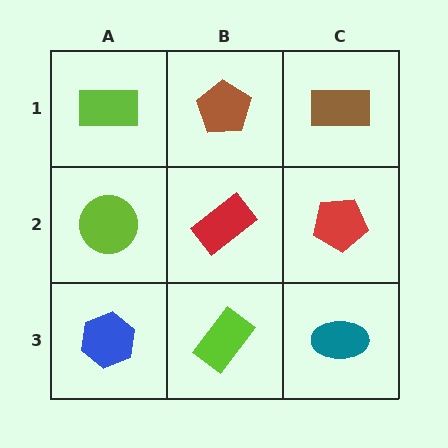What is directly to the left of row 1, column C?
A brown pentagon.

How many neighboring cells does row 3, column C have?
2.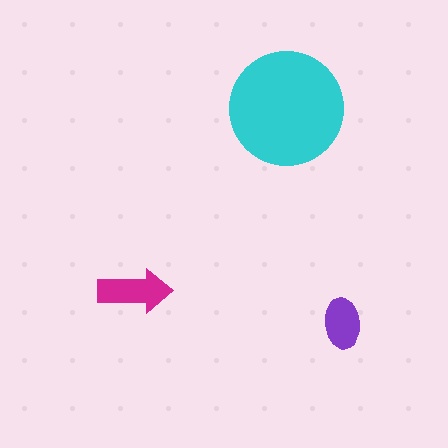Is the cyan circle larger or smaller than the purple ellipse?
Larger.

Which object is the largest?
The cyan circle.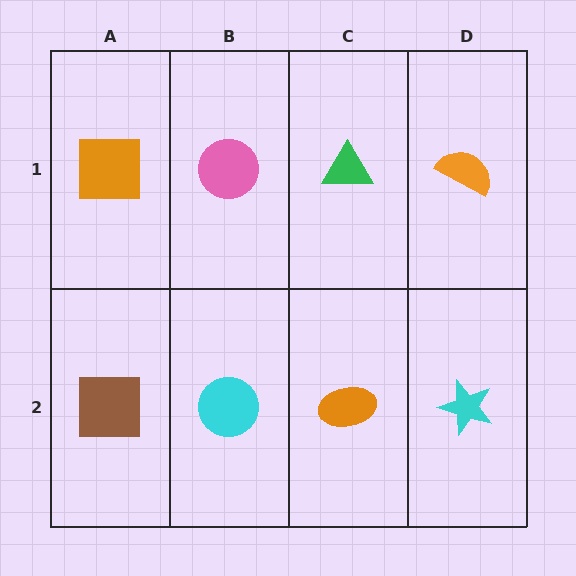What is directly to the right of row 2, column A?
A cyan circle.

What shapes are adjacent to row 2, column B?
A pink circle (row 1, column B), a brown square (row 2, column A), an orange ellipse (row 2, column C).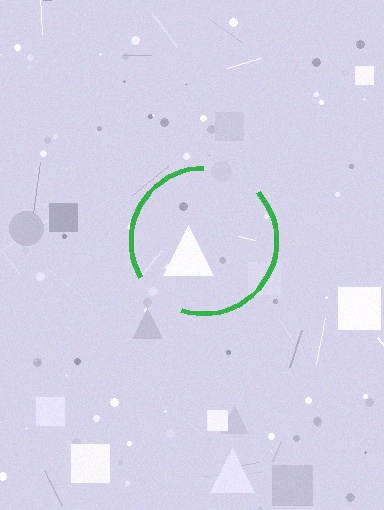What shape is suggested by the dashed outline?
The dashed outline suggests a circle.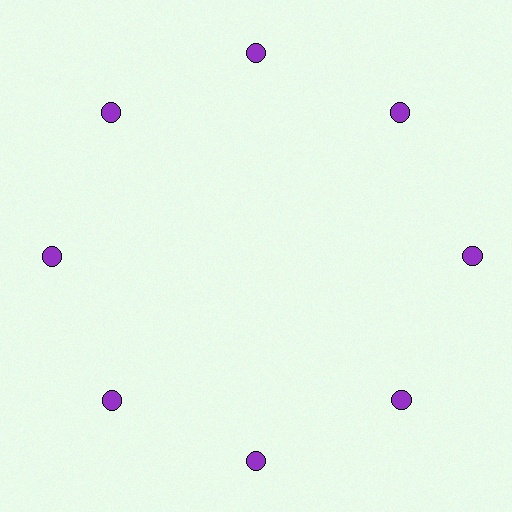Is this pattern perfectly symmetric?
No. The 8 purple circles are arranged in a ring, but one element near the 3 o'clock position is pushed outward from the center, breaking the 8-fold rotational symmetry.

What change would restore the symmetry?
The symmetry would be restored by moving it inward, back onto the ring so that all 8 circles sit at equal angles and equal distance from the center.